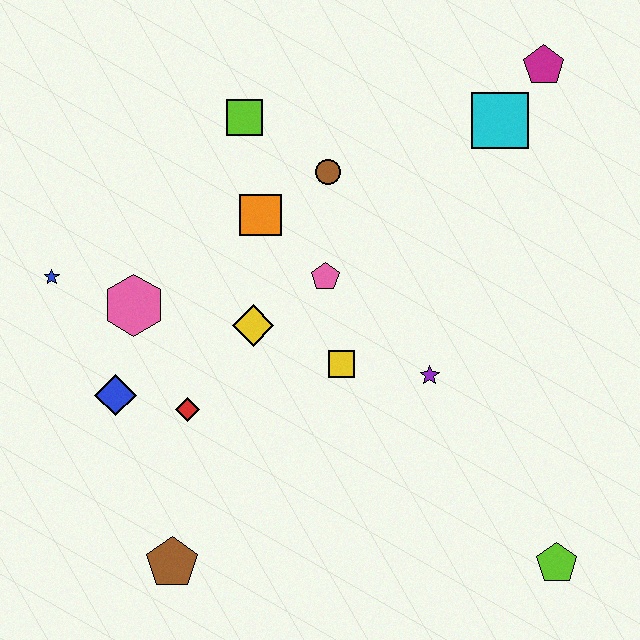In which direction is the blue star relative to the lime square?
The blue star is to the left of the lime square.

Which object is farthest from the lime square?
The lime pentagon is farthest from the lime square.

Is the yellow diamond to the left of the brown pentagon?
No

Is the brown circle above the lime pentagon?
Yes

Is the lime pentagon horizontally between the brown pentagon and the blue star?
No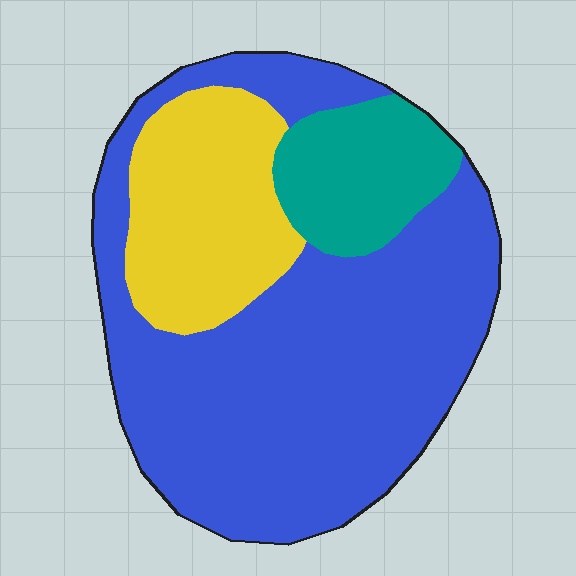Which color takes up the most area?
Blue, at roughly 65%.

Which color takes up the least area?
Teal, at roughly 15%.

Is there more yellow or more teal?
Yellow.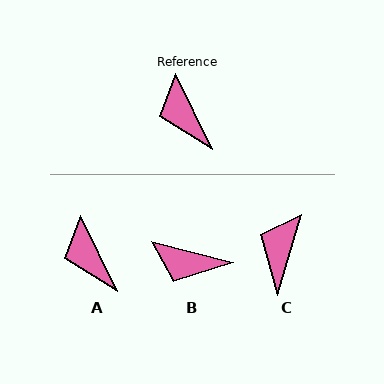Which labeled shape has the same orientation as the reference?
A.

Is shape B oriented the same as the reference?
No, it is off by about 49 degrees.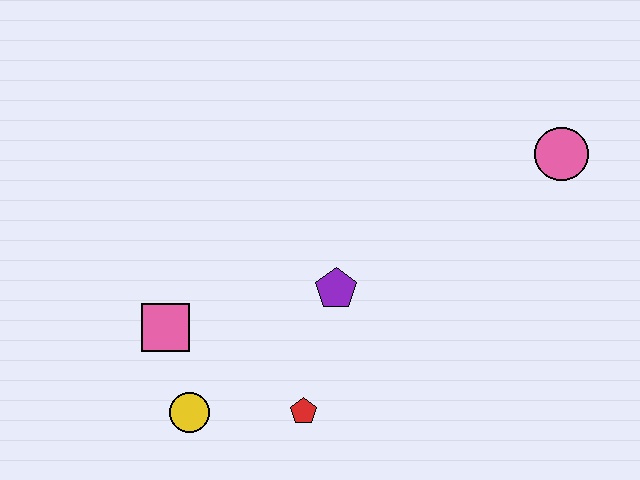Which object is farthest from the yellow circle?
The pink circle is farthest from the yellow circle.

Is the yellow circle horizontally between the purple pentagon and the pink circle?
No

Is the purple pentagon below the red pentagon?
No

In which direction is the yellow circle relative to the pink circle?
The yellow circle is to the left of the pink circle.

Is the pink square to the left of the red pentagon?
Yes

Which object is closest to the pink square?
The yellow circle is closest to the pink square.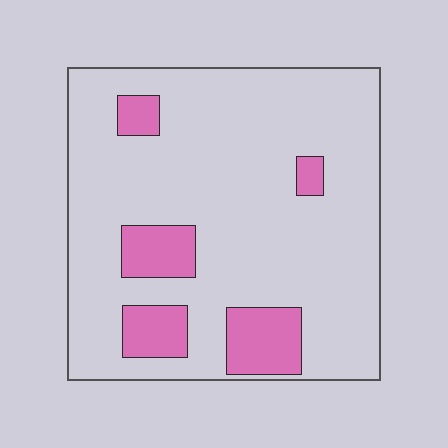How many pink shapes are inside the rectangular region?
5.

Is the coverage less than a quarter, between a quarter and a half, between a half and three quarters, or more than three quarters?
Less than a quarter.